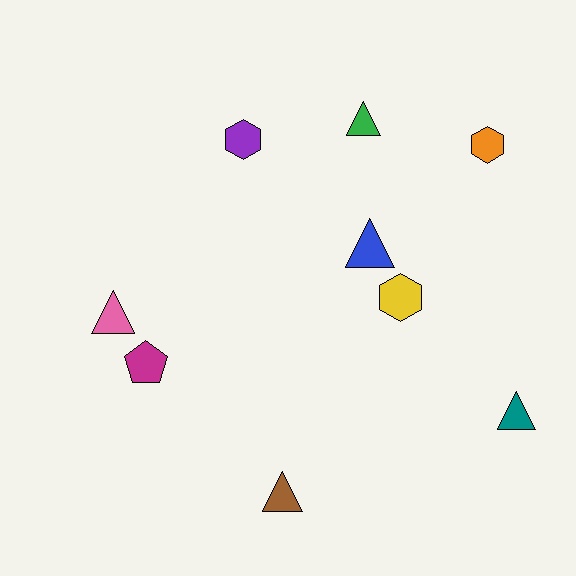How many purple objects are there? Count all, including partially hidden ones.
There is 1 purple object.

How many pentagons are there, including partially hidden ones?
There is 1 pentagon.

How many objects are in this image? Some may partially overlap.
There are 9 objects.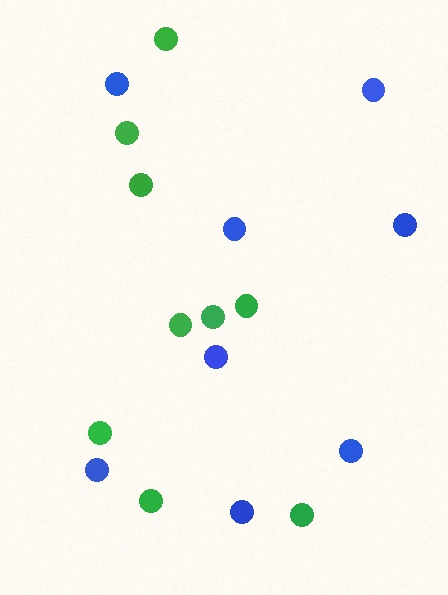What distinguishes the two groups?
There are 2 groups: one group of blue circles (8) and one group of green circles (9).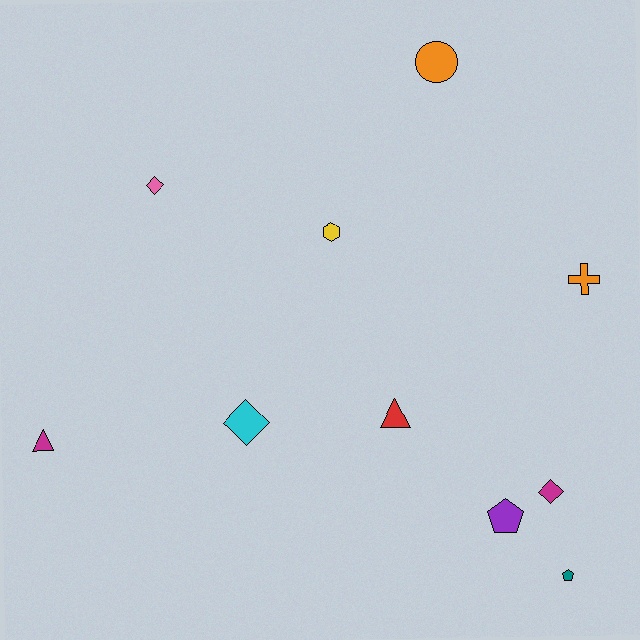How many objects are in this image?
There are 10 objects.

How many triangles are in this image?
There are 2 triangles.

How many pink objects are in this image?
There is 1 pink object.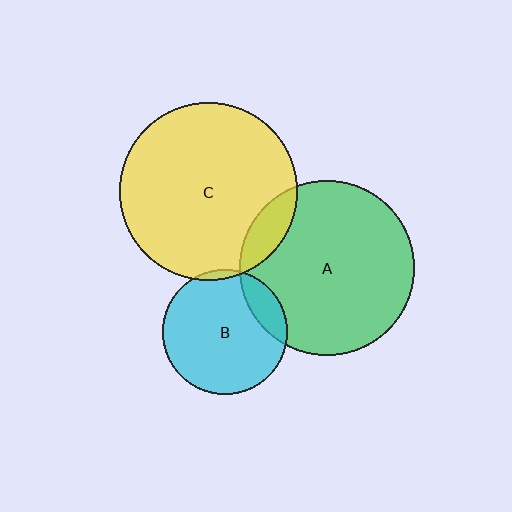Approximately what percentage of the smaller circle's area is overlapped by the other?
Approximately 15%.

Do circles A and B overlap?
Yes.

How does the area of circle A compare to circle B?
Approximately 2.0 times.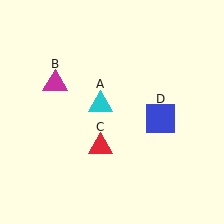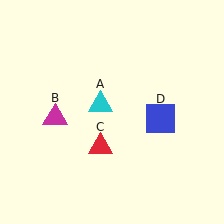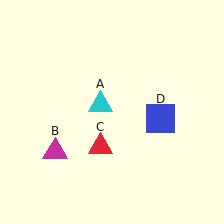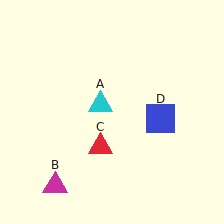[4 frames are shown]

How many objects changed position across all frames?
1 object changed position: magenta triangle (object B).